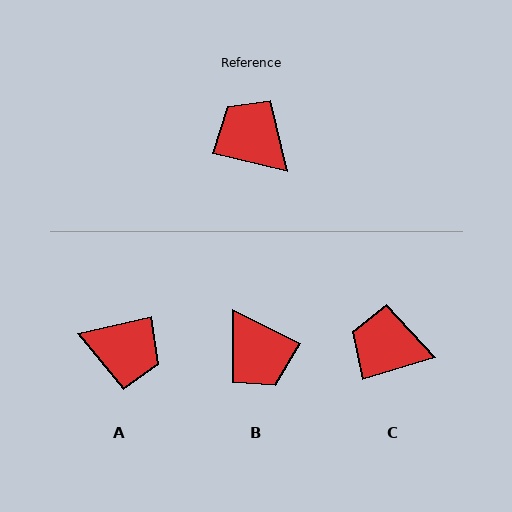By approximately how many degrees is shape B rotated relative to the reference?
Approximately 167 degrees counter-clockwise.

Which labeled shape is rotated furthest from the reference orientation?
B, about 167 degrees away.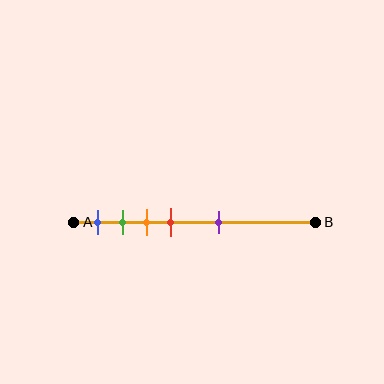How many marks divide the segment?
There are 5 marks dividing the segment.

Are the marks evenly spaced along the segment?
No, the marks are not evenly spaced.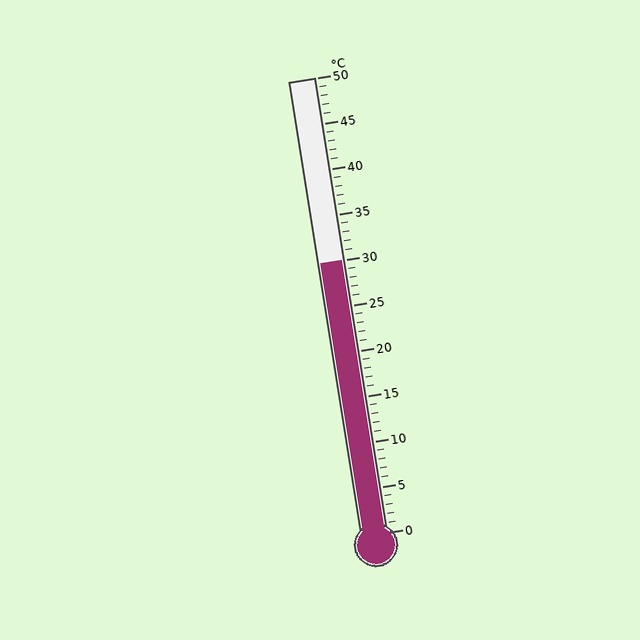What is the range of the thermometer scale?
The thermometer scale ranges from 0°C to 50°C.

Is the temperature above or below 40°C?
The temperature is below 40°C.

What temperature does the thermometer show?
The thermometer shows approximately 30°C.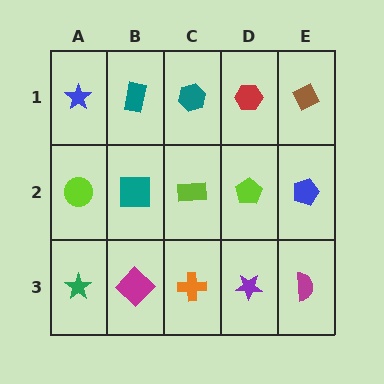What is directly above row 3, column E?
A blue pentagon.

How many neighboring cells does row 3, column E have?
2.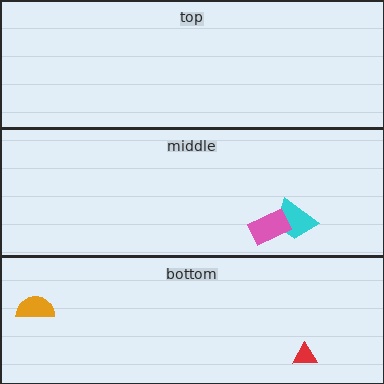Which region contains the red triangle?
The bottom region.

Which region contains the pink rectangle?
The middle region.